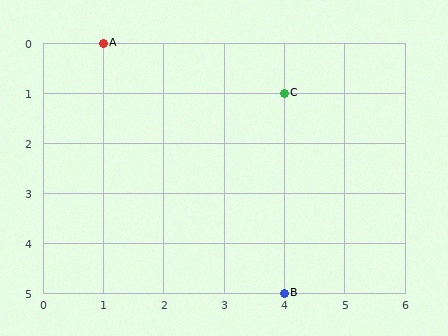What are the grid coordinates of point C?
Point C is at grid coordinates (4, 1).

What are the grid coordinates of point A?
Point A is at grid coordinates (1, 0).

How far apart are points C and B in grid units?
Points C and B are 4 rows apart.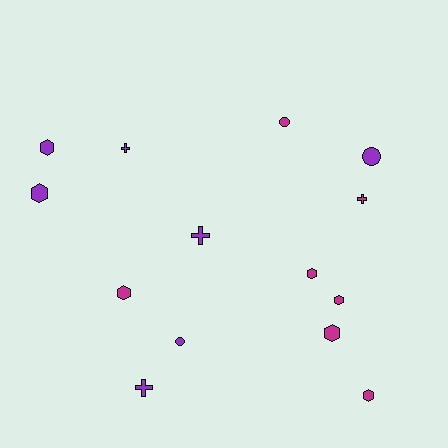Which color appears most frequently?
Magenta, with 7 objects.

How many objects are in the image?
There are 14 objects.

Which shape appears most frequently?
Hexagon, with 7 objects.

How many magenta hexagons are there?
There are 5 magenta hexagons.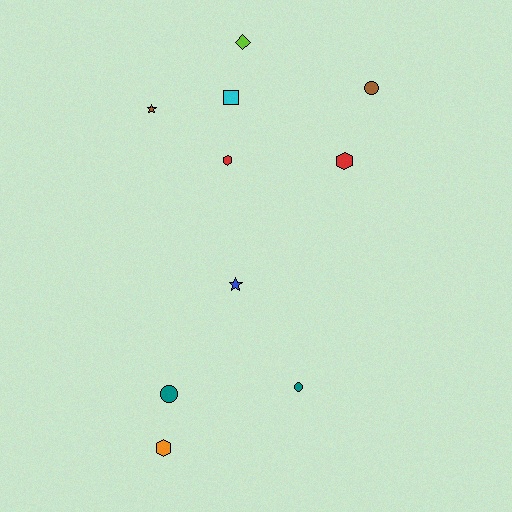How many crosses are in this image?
There are no crosses.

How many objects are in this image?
There are 10 objects.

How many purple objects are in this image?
There are no purple objects.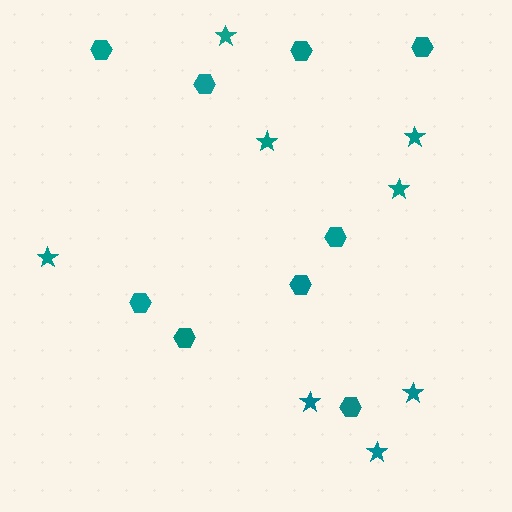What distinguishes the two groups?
There are 2 groups: one group of stars (8) and one group of hexagons (9).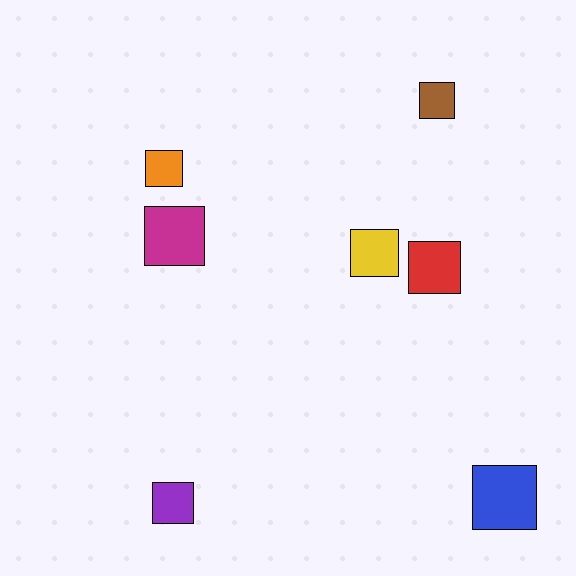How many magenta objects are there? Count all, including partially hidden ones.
There is 1 magenta object.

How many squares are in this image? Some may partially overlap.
There are 7 squares.